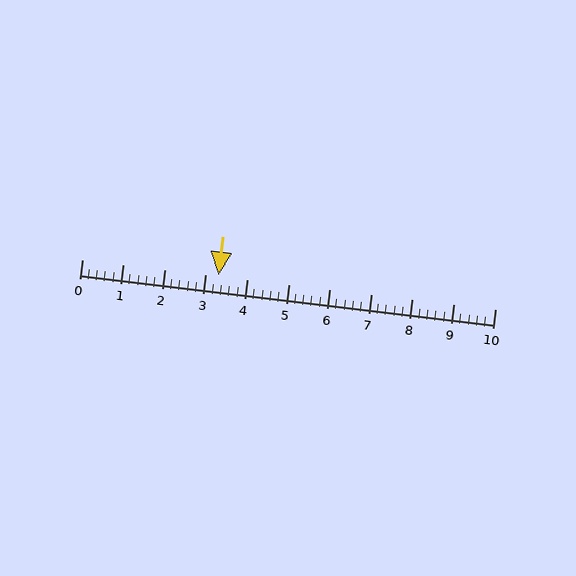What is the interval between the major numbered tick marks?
The major tick marks are spaced 1 units apart.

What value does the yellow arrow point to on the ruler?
The yellow arrow points to approximately 3.3.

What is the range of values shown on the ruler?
The ruler shows values from 0 to 10.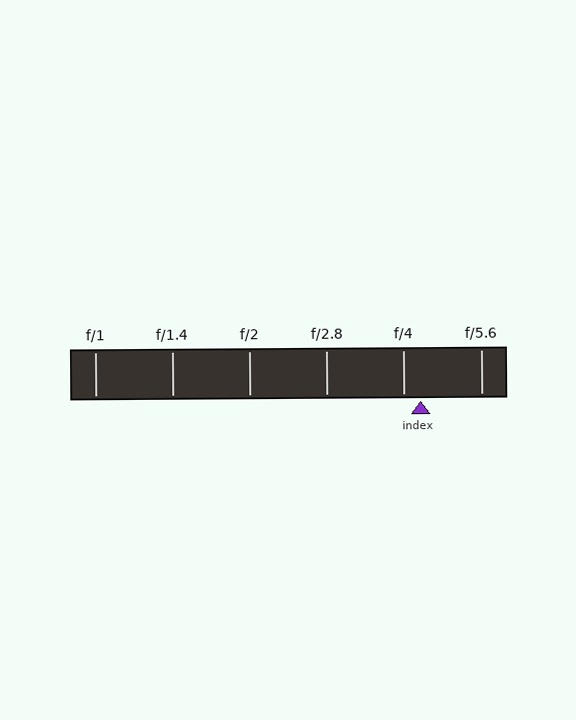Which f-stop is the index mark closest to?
The index mark is closest to f/4.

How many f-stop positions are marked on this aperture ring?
There are 6 f-stop positions marked.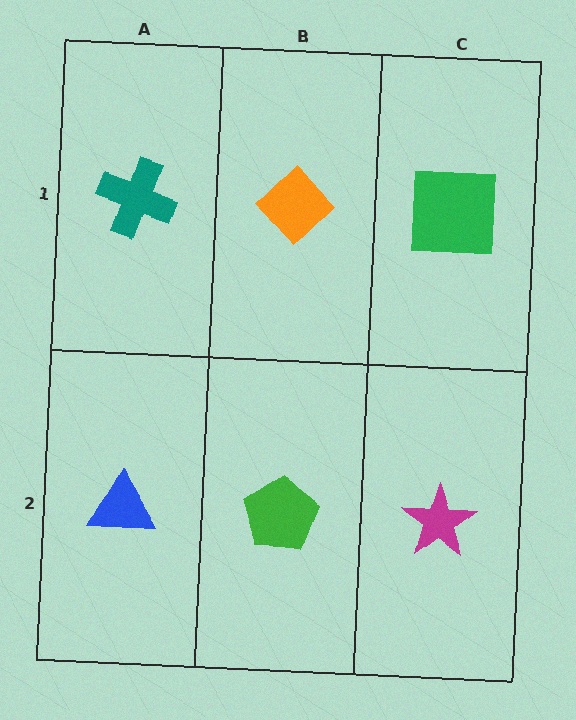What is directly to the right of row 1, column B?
A green square.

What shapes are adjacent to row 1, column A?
A blue triangle (row 2, column A), an orange diamond (row 1, column B).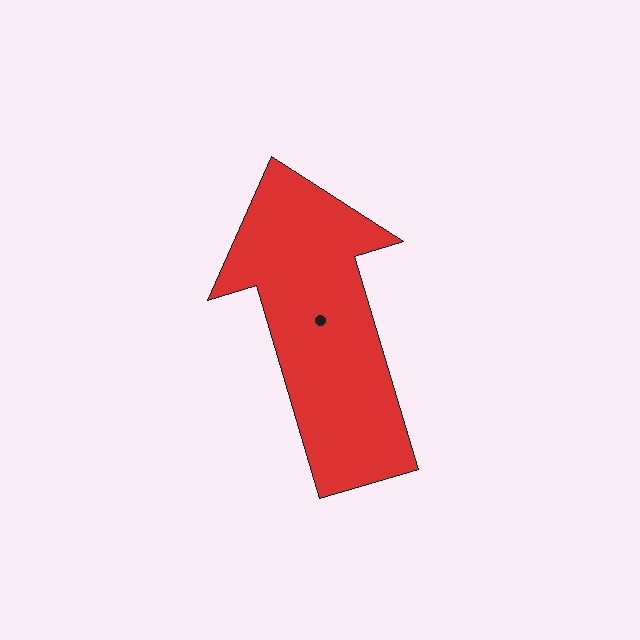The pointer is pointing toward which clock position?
Roughly 11 o'clock.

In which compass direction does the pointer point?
North.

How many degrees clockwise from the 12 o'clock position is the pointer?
Approximately 343 degrees.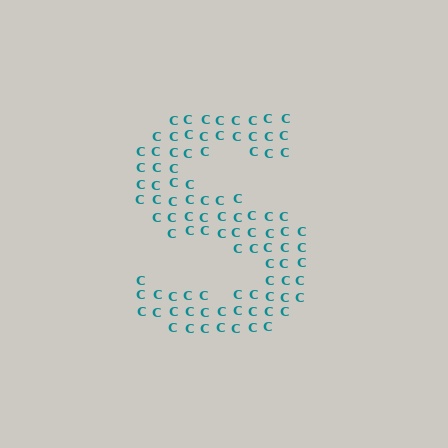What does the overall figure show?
The overall figure shows the letter S.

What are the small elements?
The small elements are letter C's.